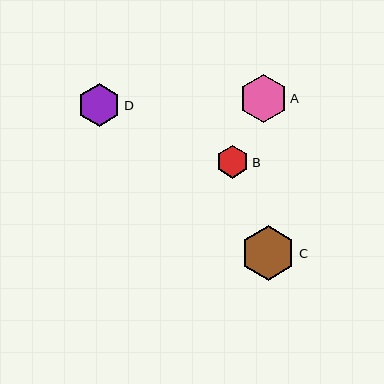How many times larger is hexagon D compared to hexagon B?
Hexagon D is approximately 1.3 times the size of hexagon B.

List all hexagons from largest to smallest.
From largest to smallest: C, A, D, B.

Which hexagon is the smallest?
Hexagon B is the smallest with a size of approximately 33 pixels.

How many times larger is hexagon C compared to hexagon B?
Hexagon C is approximately 1.7 times the size of hexagon B.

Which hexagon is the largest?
Hexagon C is the largest with a size of approximately 54 pixels.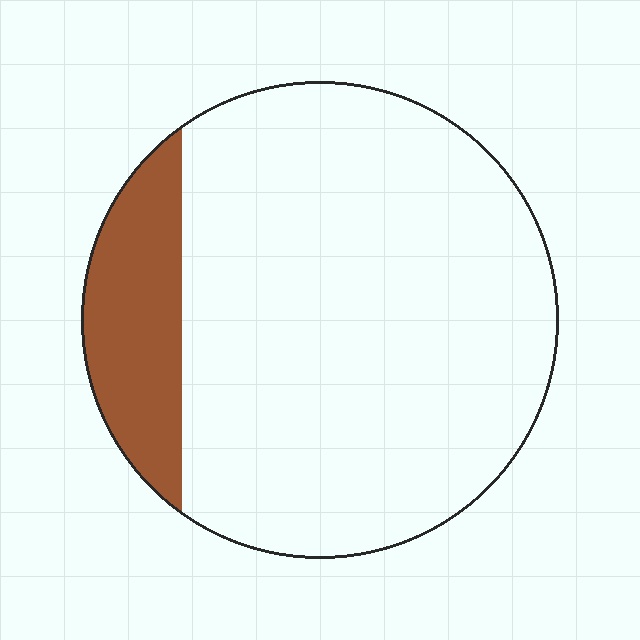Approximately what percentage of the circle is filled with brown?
Approximately 15%.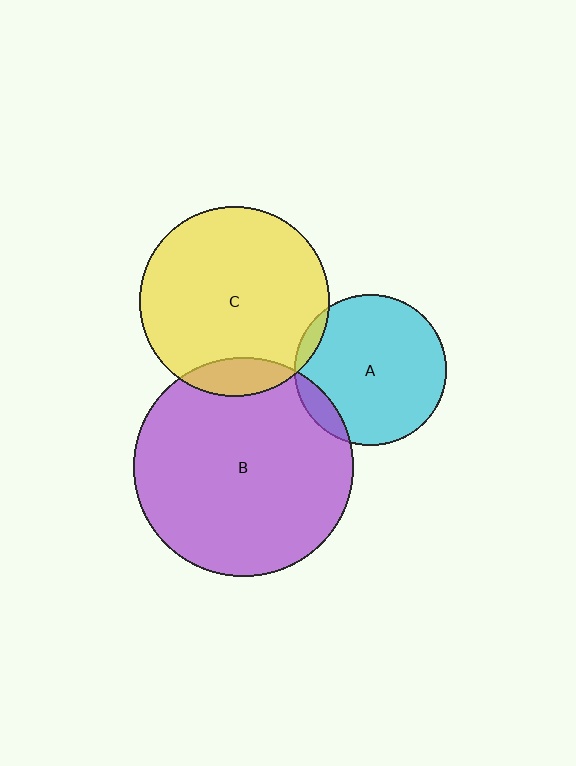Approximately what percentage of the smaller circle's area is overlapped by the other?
Approximately 10%.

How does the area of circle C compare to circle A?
Approximately 1.6 times.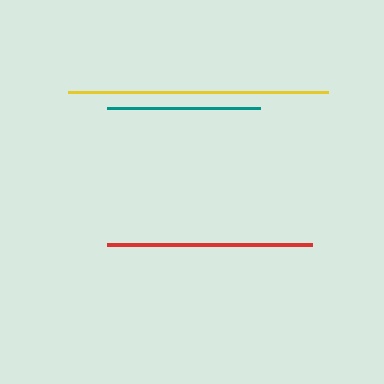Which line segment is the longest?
The yellow line is the longest at approximately 260 pixels.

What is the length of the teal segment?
The teal segment is approximately 153 pixels long.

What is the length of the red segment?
The red segment is approximately 205 pixels long.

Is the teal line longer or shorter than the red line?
The red line is longer than the teal line.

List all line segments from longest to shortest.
From longest to shortest: yellow, red, teal.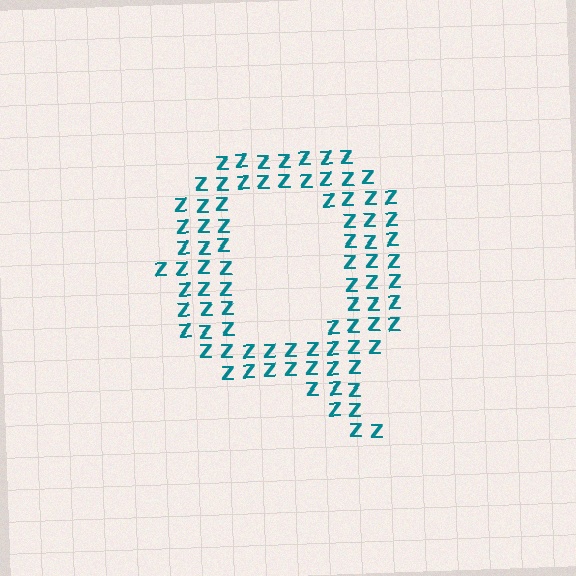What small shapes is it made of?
It is made of small letter Z's.